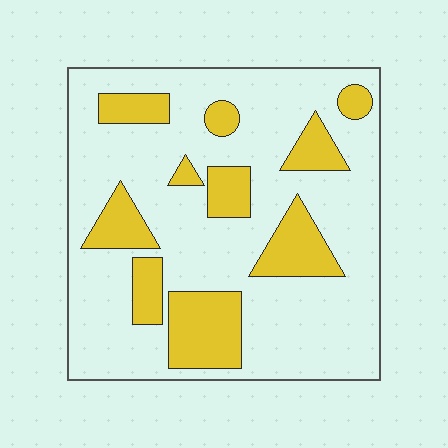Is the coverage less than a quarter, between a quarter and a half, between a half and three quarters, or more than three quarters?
Less than a quarter.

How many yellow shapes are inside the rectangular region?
10.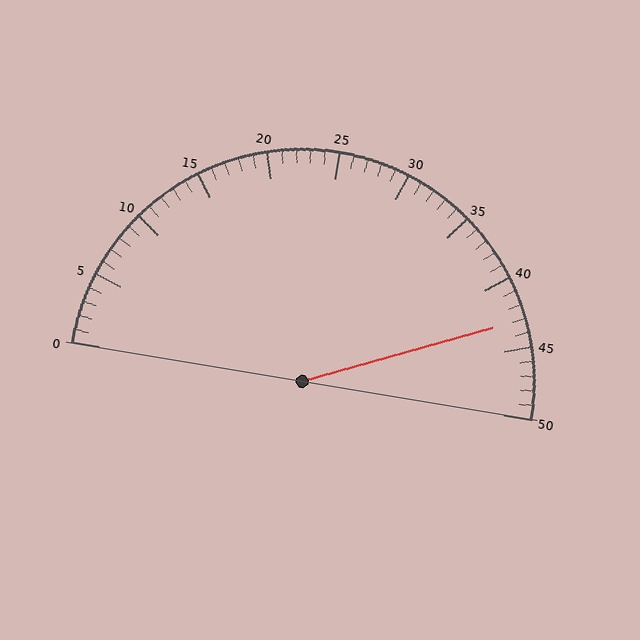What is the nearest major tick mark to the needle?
The nearest major tick mark is 45.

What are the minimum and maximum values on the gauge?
The gauge ranges from 0 to 50.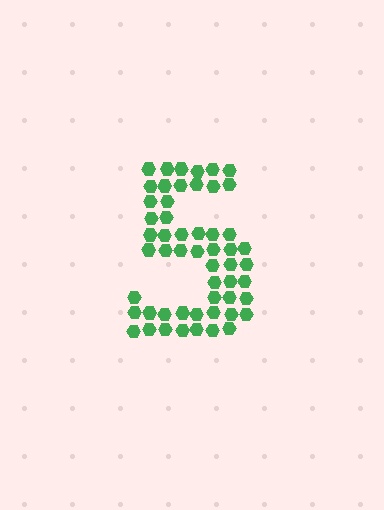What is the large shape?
The large shape is the digit 5.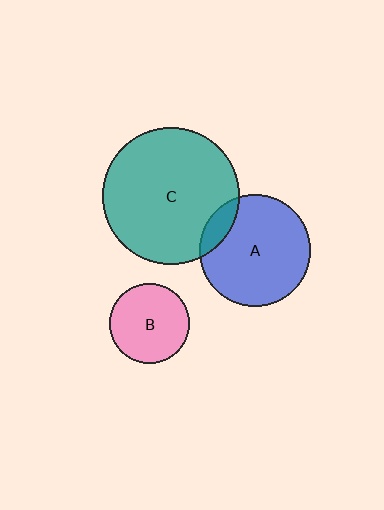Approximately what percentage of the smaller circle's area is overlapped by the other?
Approximately 15%.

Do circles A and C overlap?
Yes.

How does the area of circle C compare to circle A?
Approximately 1.5 times.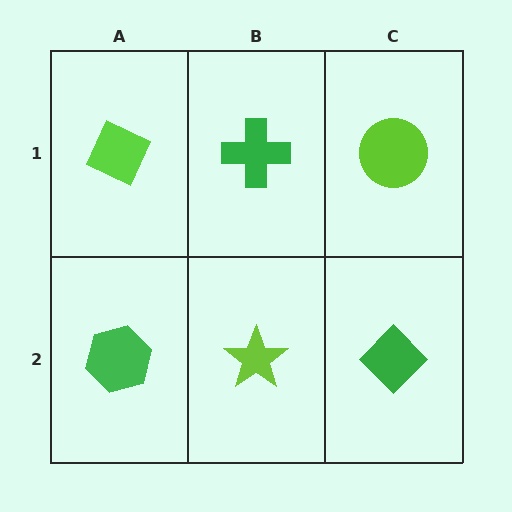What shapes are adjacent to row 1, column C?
A green diamond (row 2, column C), a green cross (row 1, column B).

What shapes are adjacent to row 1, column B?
A lime star (row 2, column B), a lime diamond (row 1, column A), a lime circle (row 1, column C).